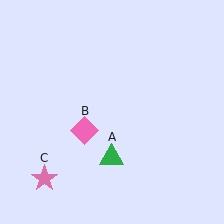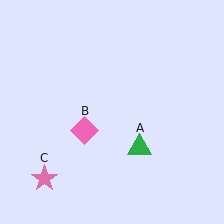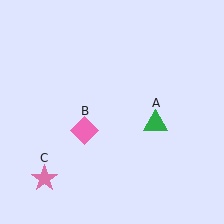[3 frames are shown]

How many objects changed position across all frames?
1 object changed position: green triangle (object A).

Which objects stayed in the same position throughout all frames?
Pink diamond (object B) and pink star (object C) remained stationary.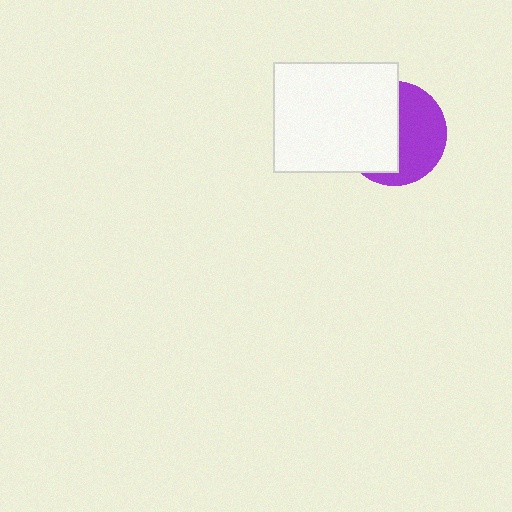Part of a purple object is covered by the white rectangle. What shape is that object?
It is a circle.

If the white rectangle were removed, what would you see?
You would see the complete purple circle.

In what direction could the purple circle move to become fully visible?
The purple circle could move right. That would shift it out from behind the white rectangle entirely.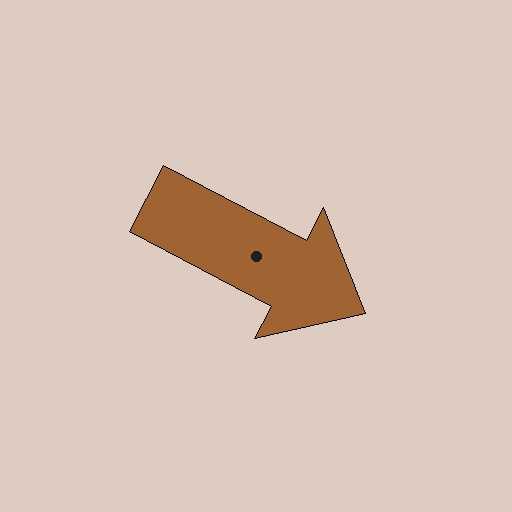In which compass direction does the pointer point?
Southeast.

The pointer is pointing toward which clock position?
Roughly 4 o'clock.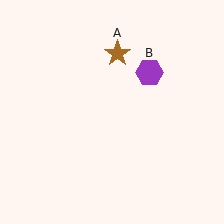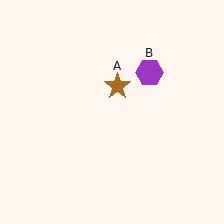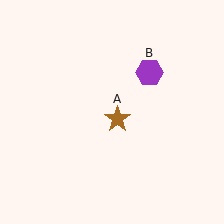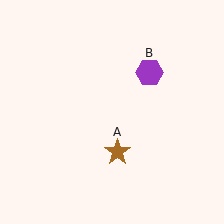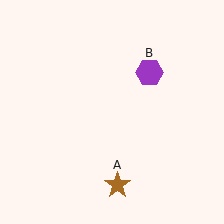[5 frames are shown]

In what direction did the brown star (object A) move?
The brown star (object A) moved down.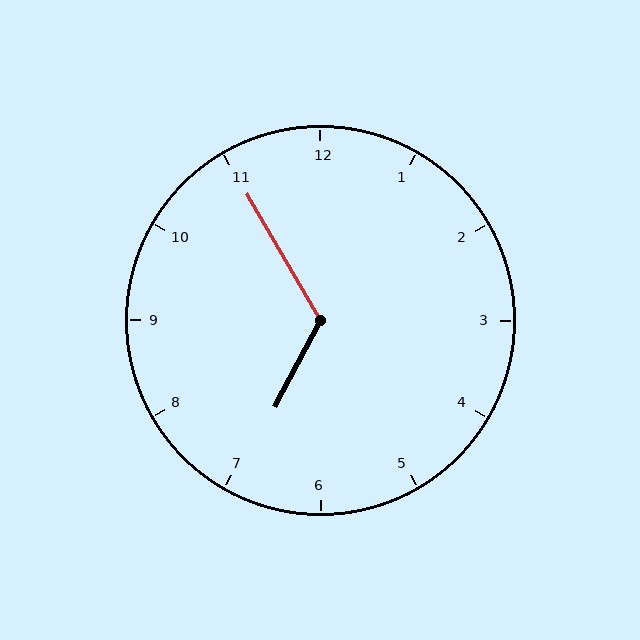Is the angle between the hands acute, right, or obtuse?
It is obtuse.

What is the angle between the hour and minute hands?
Approximately 122 degrees.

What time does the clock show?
6:55.